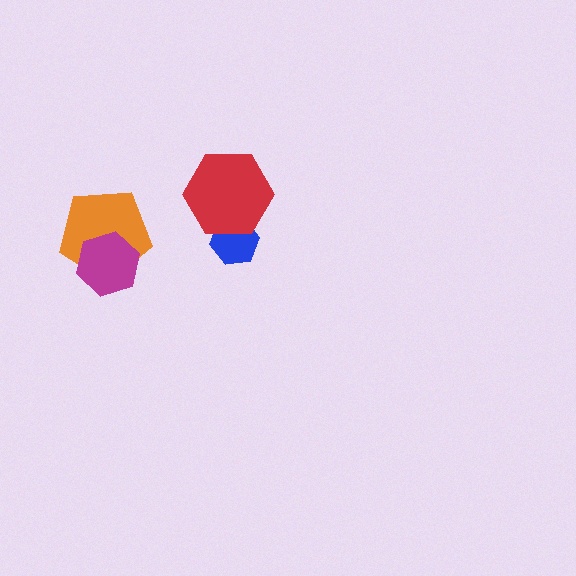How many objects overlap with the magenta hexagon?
1 object overlaps with the magenta hexagon.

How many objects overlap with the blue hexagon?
1 object overlaps with the blue hexagon.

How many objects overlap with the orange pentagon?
1 object overlaps with the orange pentagon.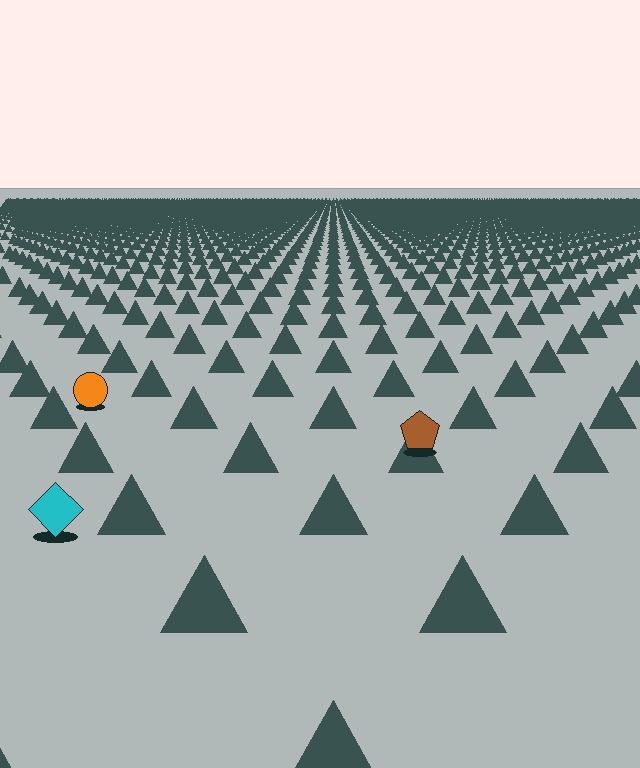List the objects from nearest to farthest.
From nearest to farthest: the cyan diamond, the brown pentagon, the orange circle.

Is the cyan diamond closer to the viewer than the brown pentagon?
Yes. The cyan diamond is closer — you can tell from the texture gradient: the ground texture is coarser near it.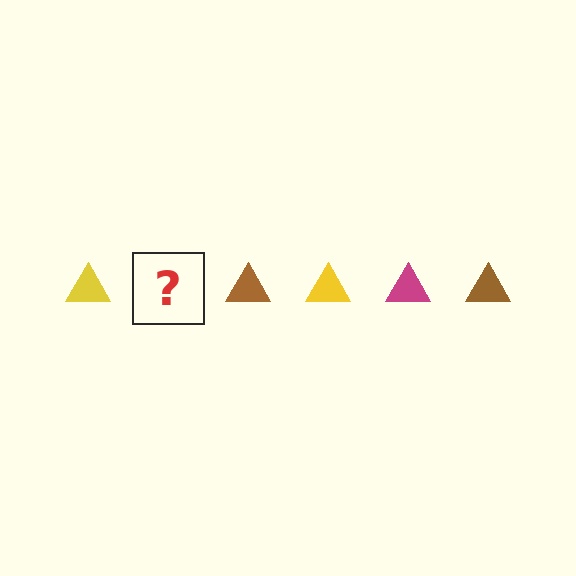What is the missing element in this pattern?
The missing element is a magenta triangle.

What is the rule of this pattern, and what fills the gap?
The rule is that the pattern cycles through yellow, magenta, brown triangles. The gap should be filled with a magenta triangle.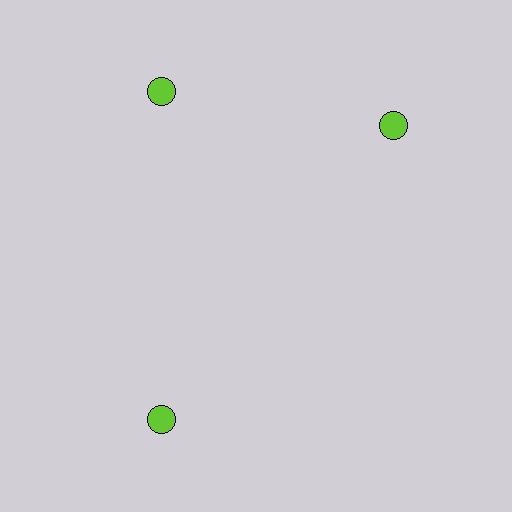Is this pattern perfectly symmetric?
No. The 3 lime circles are arranged in a ring, but one element near the 3 o'clock position is rotated out of alignment along the ring, breaking the 3-fold rotational symmetry.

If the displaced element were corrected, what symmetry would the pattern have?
It would have 3-fold rotational symmetry — the pattern would map onto itself every 120 degrees.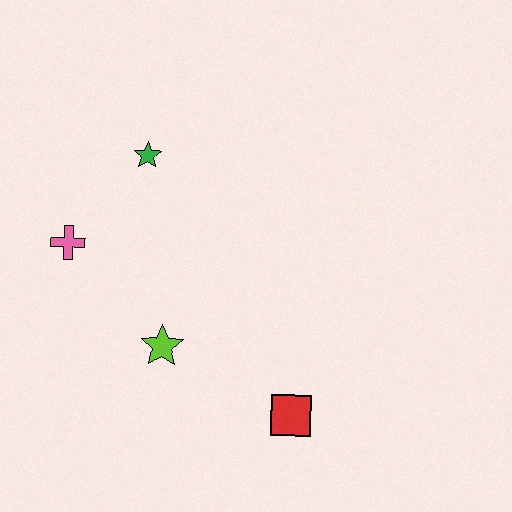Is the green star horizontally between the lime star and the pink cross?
Yes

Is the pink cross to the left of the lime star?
Yes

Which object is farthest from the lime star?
The green star is farthest from the lime star.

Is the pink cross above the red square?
Yes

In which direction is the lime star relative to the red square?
The lime star is to the left of the red square.